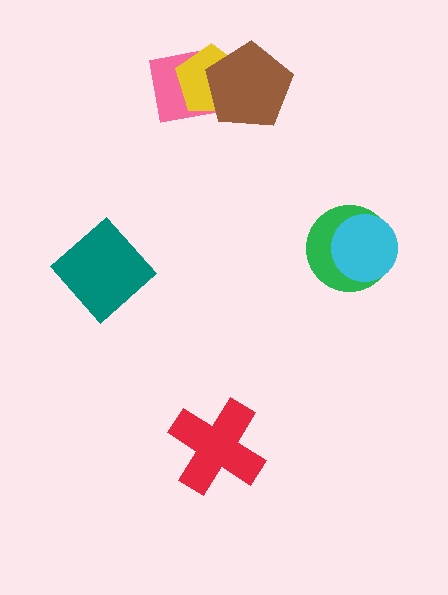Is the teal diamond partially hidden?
No, no other shape covers it.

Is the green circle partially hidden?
Yes, it is partially covered by another shape.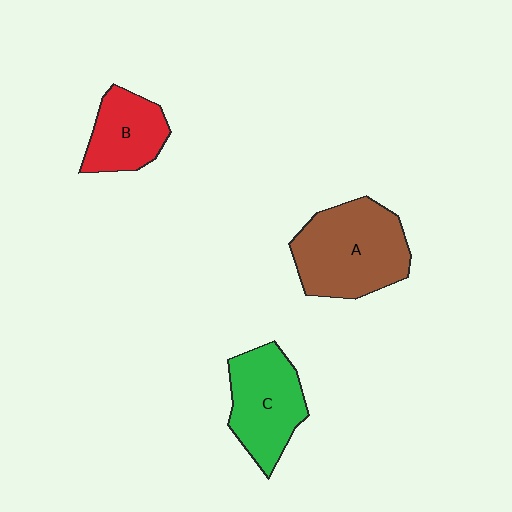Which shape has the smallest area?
Shape B (red).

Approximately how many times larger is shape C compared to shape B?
Approximately 1.3 times.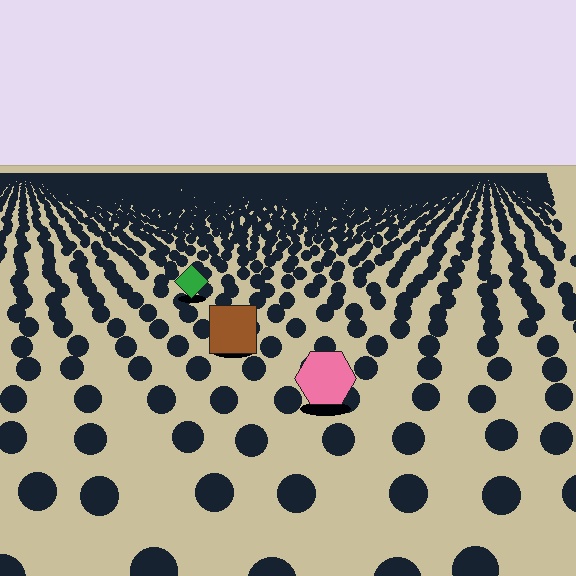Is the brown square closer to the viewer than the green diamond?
Yes. The brown square is closer — you can tell from the texture gradient: the ground texture is coarser near it.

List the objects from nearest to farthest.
From nearest to farthest: the pink hexagon, the brown square, the green diamond.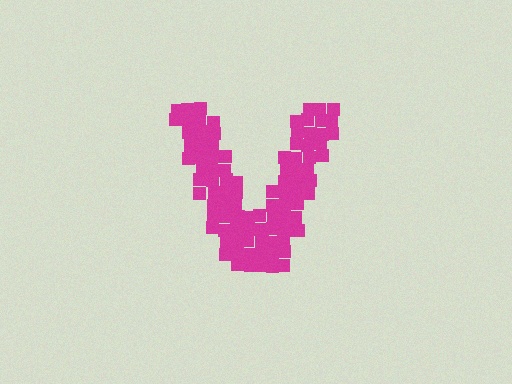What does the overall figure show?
The overall figure shows the letter V.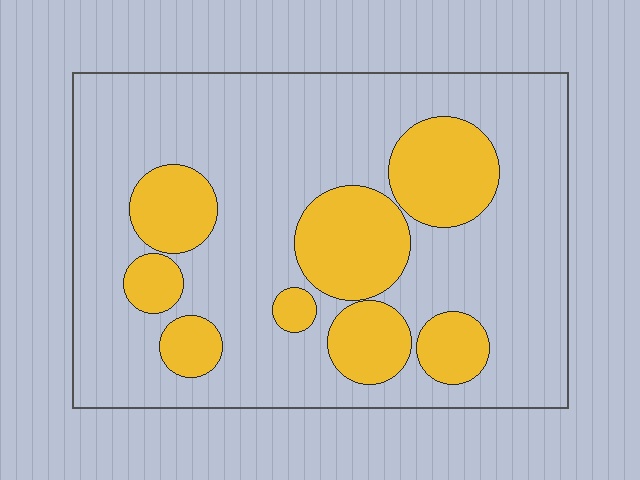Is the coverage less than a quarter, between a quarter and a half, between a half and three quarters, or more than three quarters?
Between a quarter and a half.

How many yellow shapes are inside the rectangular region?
8.